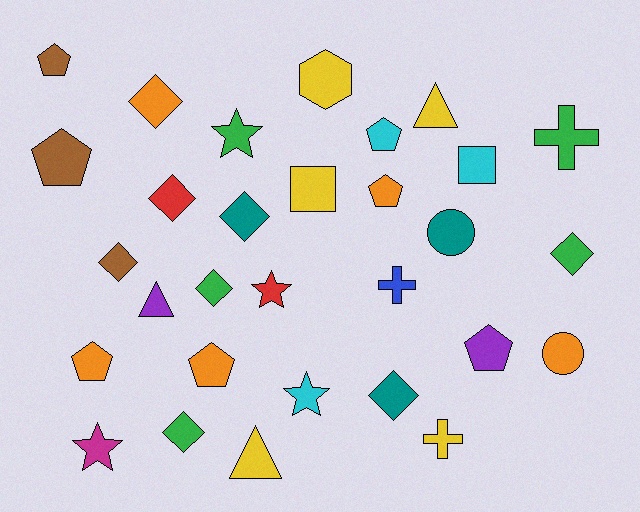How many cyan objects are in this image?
There are 3 cyan objects.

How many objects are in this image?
There are 30 objects.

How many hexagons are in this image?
There is 1 hexagon.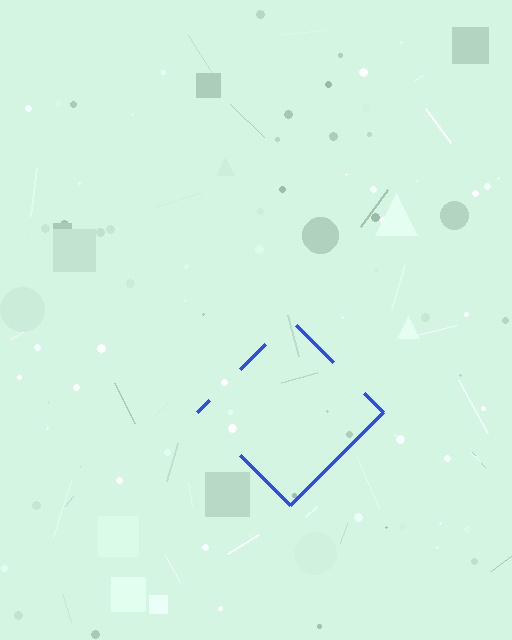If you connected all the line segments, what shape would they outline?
They would outline a diamond.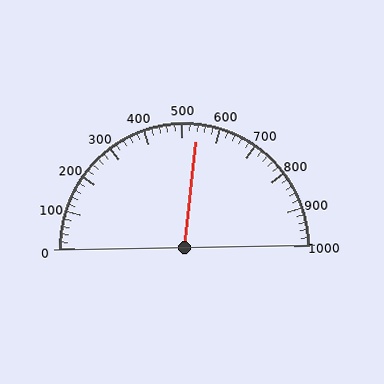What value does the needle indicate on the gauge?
The needle indicates approximately 540.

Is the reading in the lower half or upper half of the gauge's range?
The reading is in the upper half of the range (0 to 1000).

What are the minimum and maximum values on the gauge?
The gauge ranges from 0 to 1000.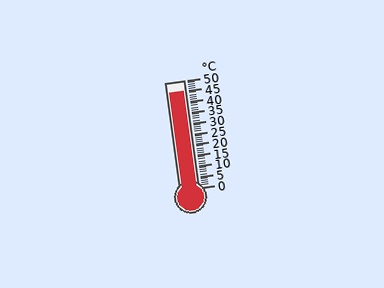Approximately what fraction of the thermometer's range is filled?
The thermometer is filled to approximately 90% of its range.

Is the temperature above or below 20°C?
The temperature is above 20°C.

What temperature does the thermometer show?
The thermometer shows approximately 45°C.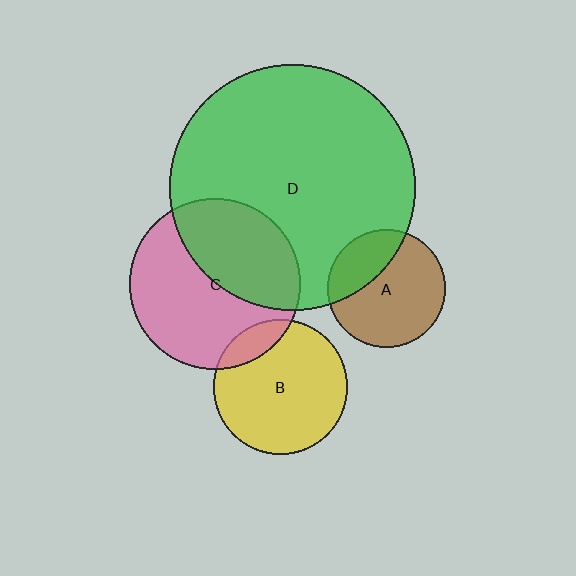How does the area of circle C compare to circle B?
Approximately 1.6 times.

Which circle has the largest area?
Circle D (green).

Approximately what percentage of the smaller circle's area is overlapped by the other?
Approximately 30%.